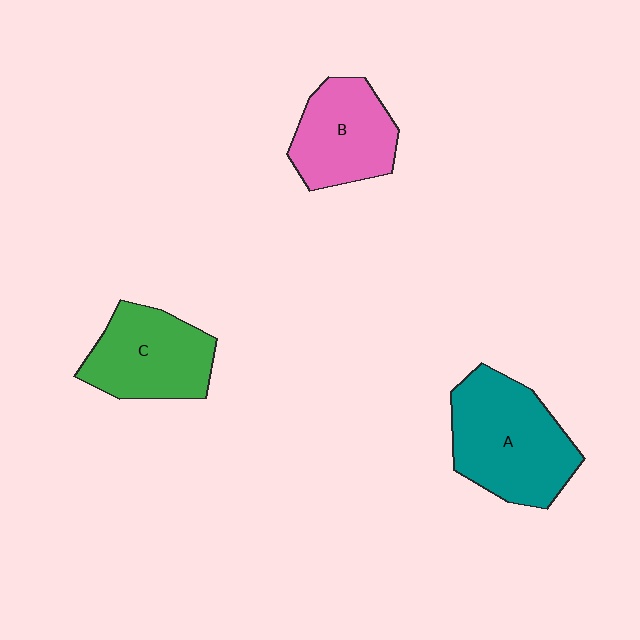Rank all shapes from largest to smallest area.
From largest to smallest: A (teal), C (green), B (pink).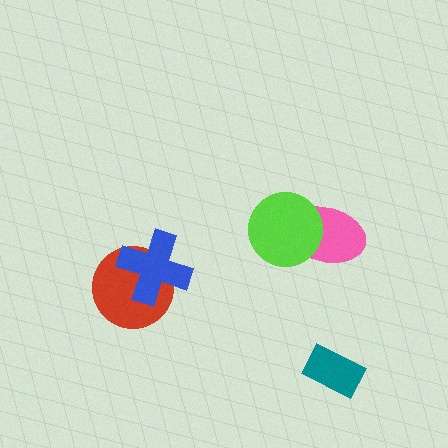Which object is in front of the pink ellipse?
The lime circle is in front of the pink ellipse.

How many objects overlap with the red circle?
1 object overlaps with the red circle.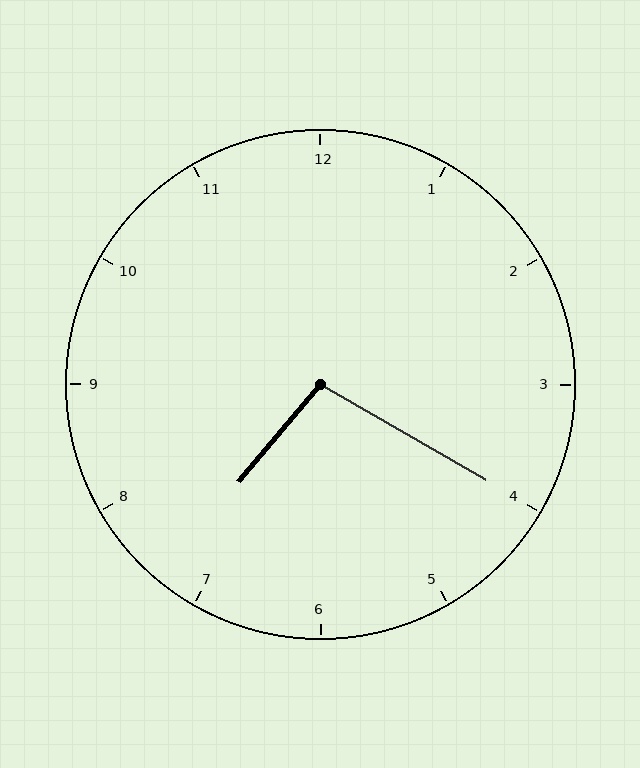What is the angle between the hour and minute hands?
Approximately 100 degrees.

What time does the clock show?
7:20.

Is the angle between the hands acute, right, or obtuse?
It is obtuse.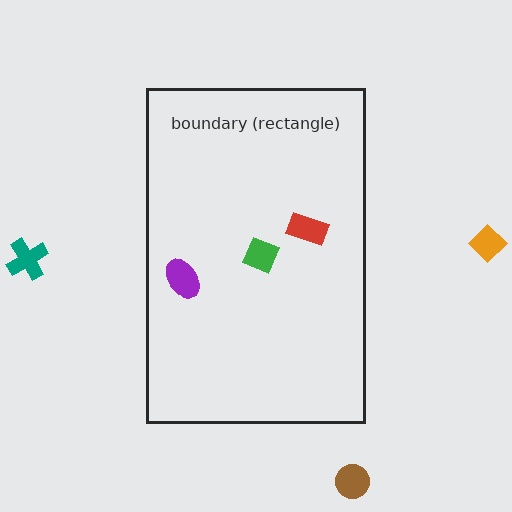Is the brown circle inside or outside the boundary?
Outside.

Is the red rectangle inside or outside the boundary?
Inside.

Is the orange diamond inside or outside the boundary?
Outside.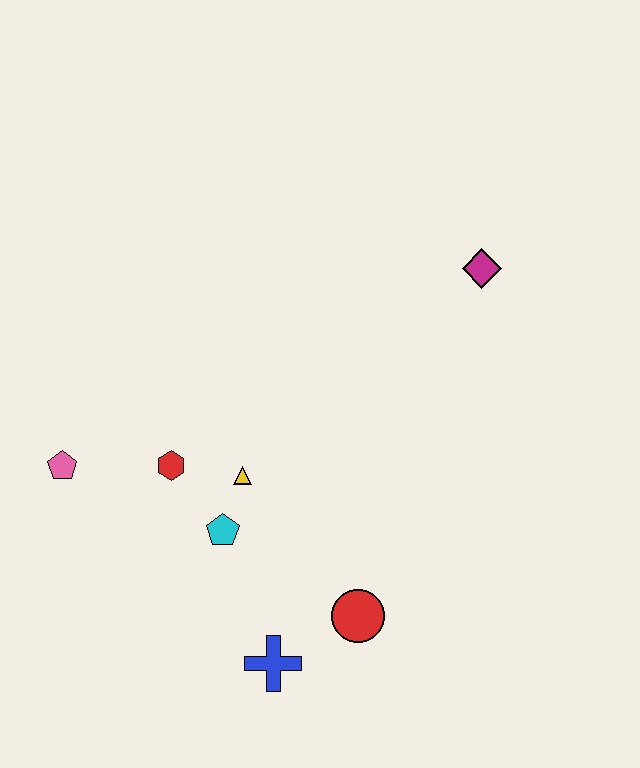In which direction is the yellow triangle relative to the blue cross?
The yellow triangle is above the blue cross.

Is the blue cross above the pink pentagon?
No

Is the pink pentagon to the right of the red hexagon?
No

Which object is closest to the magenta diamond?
The yellow triangle is closest to the magenta diamond.